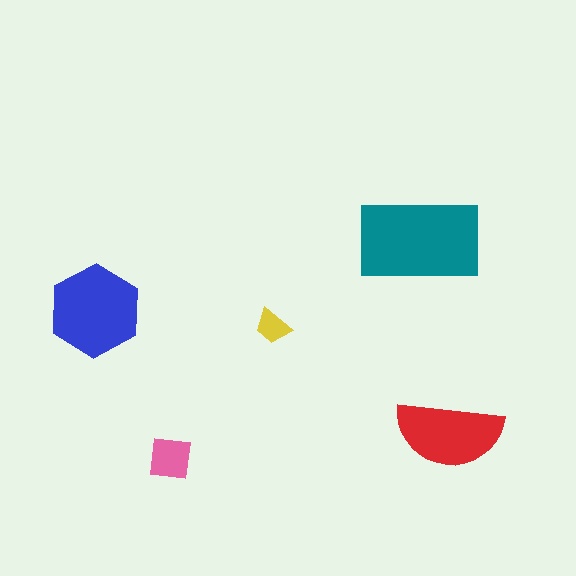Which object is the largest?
The teal rectangle.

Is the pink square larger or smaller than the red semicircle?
Smaller.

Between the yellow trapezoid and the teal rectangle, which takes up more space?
The teal rectangle.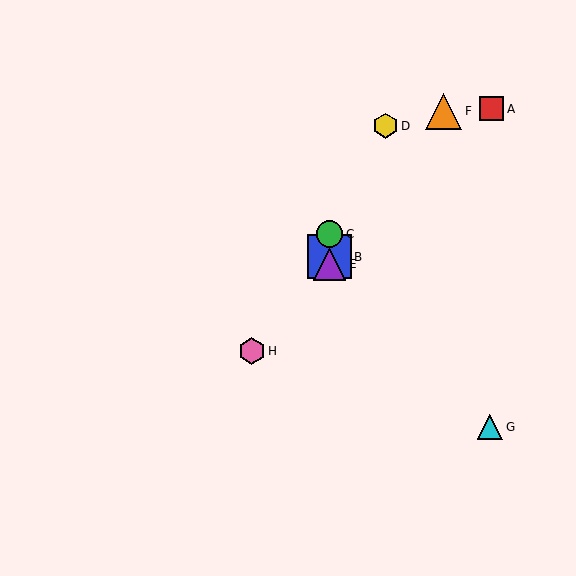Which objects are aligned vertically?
Objects B, C, E are aligned vertically.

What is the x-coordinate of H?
Object H is at x≈252.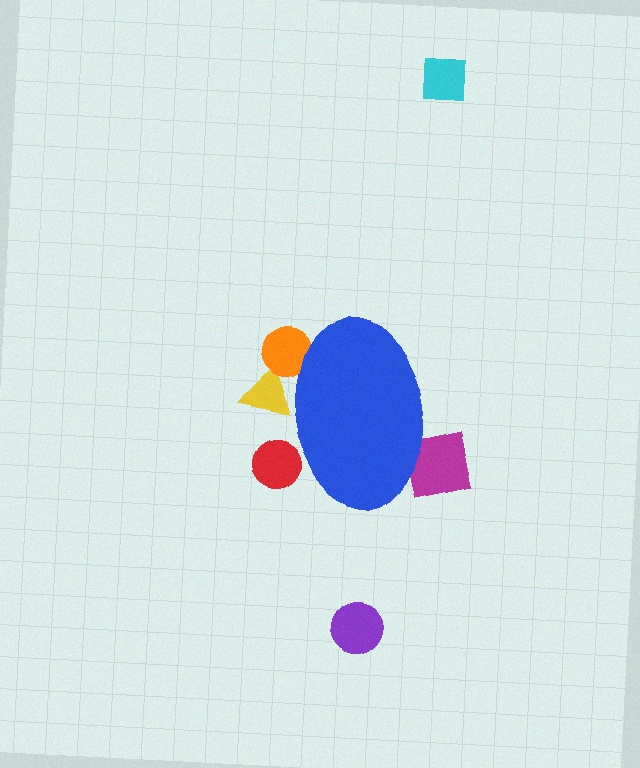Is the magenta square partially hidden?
Yes, the magenta square is partially hidden behind the blue ellipse.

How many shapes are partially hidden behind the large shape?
4 shapes are partially hidden.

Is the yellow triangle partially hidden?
Yes, the yellow triangle is partially hidden behind the blue ellipse.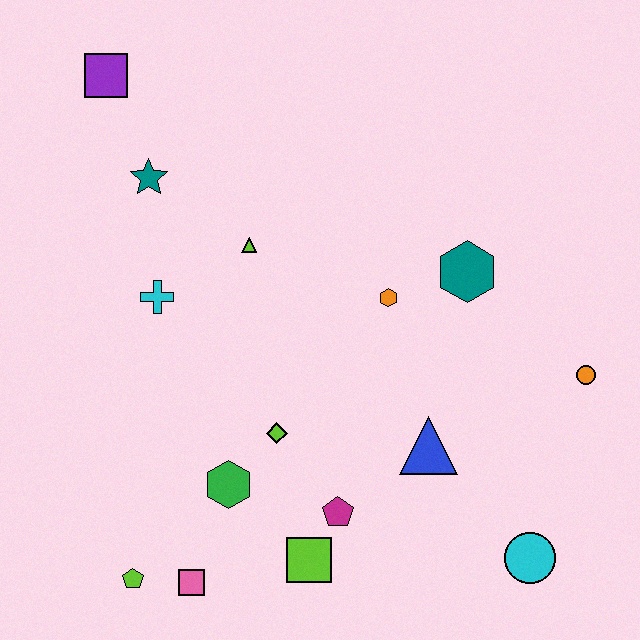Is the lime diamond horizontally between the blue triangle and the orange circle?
No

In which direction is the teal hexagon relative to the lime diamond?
The teal hexagon is to the right of the lime diamond.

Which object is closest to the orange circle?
The teal hexagon is closest to the orange circle.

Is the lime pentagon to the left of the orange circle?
Yes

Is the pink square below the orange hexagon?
Yes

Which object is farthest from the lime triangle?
The cyan circle is farthest from the lime triangle.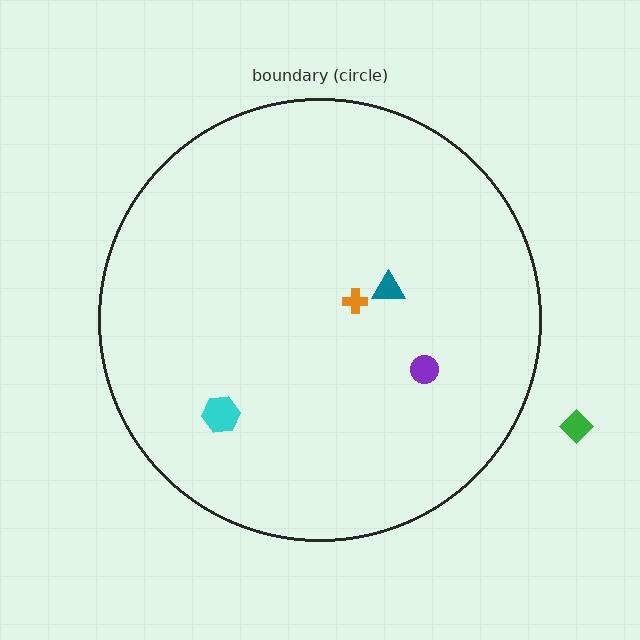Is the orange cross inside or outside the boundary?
Inside.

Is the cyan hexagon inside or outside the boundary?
Inside.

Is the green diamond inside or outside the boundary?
Outside.